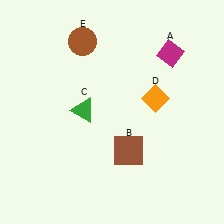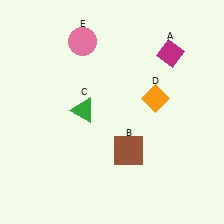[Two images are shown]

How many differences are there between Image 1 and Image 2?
There is 1 difference between the two images.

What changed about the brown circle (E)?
In Image 1, E is brown. In Image 2, it changed to pink.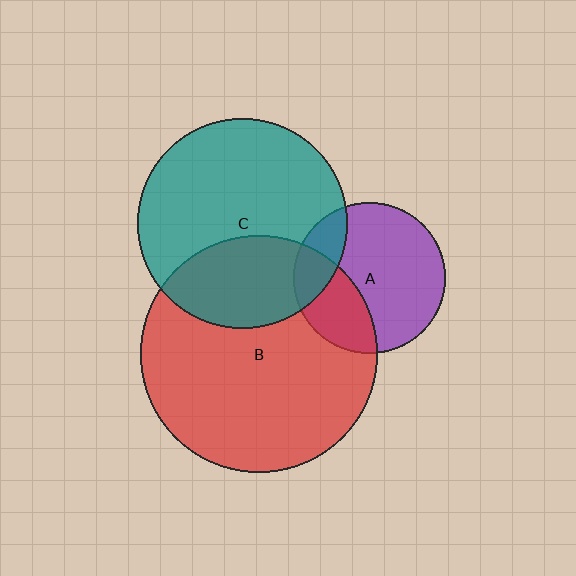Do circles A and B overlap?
Yes.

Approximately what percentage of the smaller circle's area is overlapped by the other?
Approximately 30%.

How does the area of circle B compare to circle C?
Approximately 1.3 times.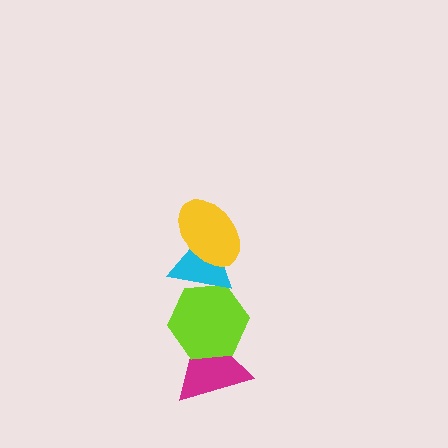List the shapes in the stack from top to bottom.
From top to bottom: the yellow ellipse, the cyan triangle, the lime hexagon, the magenta triangle.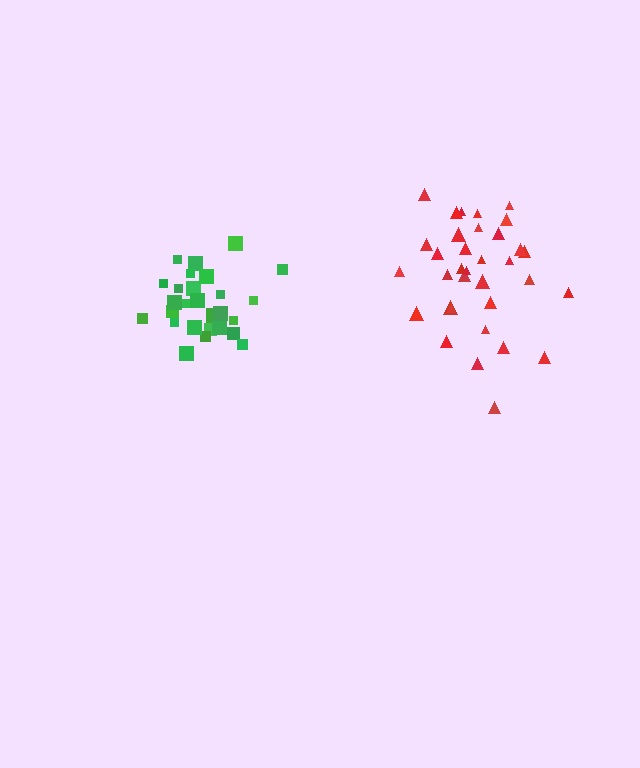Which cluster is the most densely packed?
Green.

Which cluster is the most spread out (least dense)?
Red.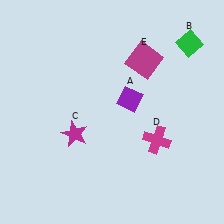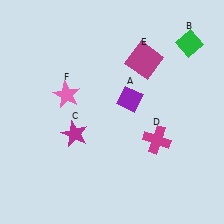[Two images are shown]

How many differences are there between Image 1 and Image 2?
There is 1 difference between the two images.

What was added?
A pink star (F) was added in Image 2.